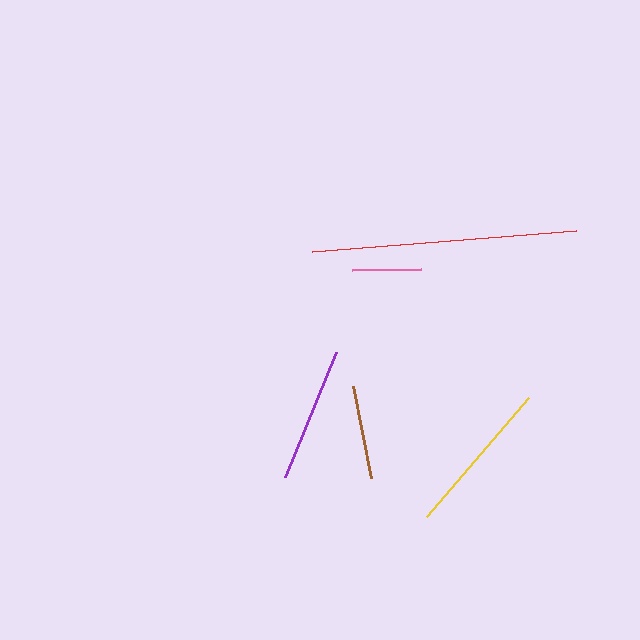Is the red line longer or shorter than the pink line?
The red line is longer than the pink line.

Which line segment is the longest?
The red line is the longest at approximately 265 pixels.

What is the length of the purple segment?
The purple segment is approximately 134 pixels long.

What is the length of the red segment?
The red segment is approximately 265 pixels long.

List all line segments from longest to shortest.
From longest to shortest: red, yellow, purple, brown, pink.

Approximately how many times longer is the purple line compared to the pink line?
The purple line is approximately 1.9 times the length of the pink line.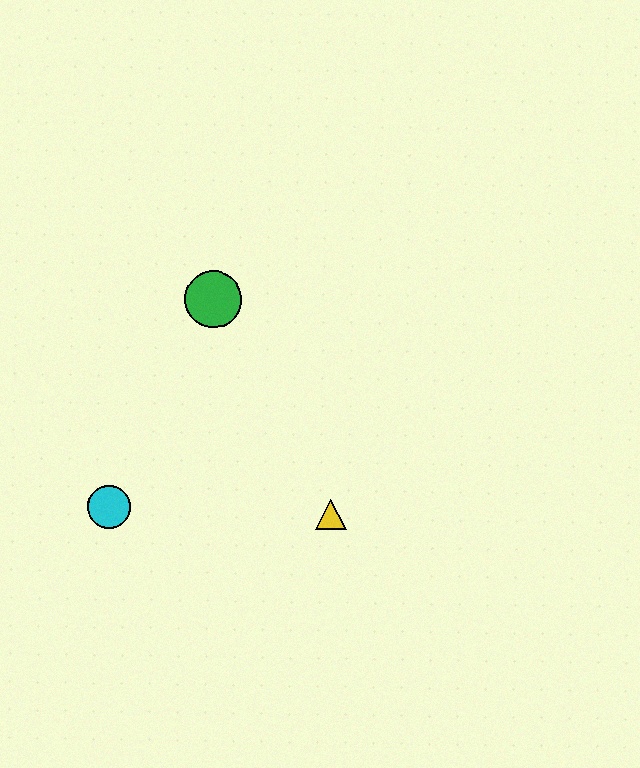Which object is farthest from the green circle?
The yellow triangle is farthest from the green circle.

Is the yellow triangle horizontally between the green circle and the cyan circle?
No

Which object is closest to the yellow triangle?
The cyan circle is closest to the yellow triangle.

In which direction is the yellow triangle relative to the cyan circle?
The yellow triangle is to the right of the cyan circle.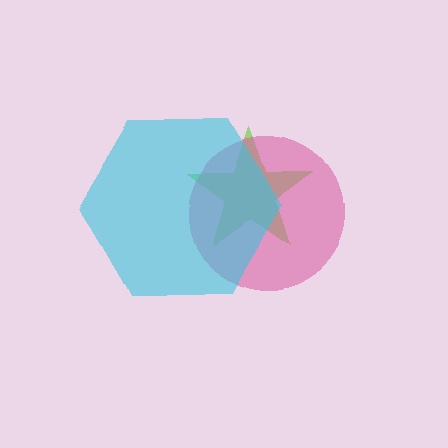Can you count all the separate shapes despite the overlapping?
Yes, there are 3 separate shapes.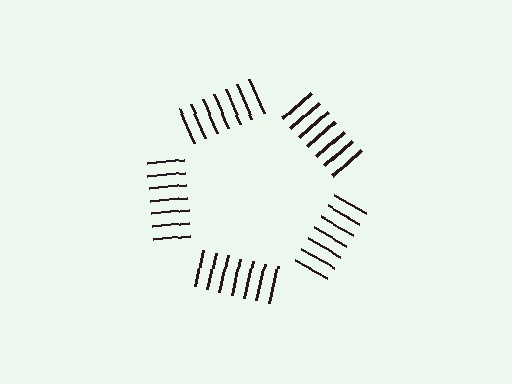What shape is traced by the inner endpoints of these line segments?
An illusory pentagon — the line segments terminate on its edges but no continuous stroke is drawn.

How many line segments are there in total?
35 — 7 along each of the 5 edges.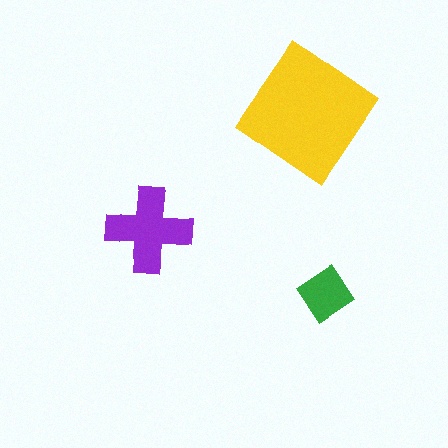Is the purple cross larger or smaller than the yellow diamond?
Smaller.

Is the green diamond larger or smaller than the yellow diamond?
Smaller.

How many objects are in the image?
There are 3 objects in the image.